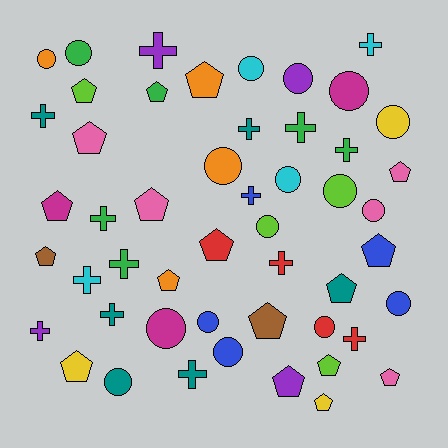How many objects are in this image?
There are 50 objects.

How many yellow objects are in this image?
There are 3 yellow objects.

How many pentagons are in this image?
There are 18 pentagons.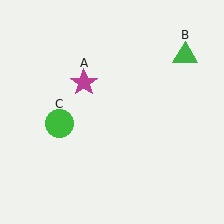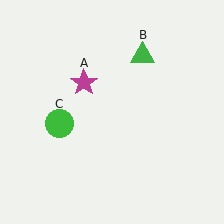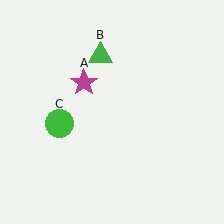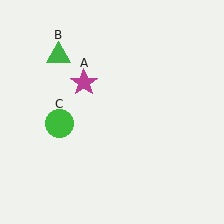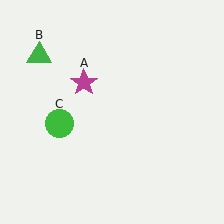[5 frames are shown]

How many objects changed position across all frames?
1 object changed position: green triangle (object B).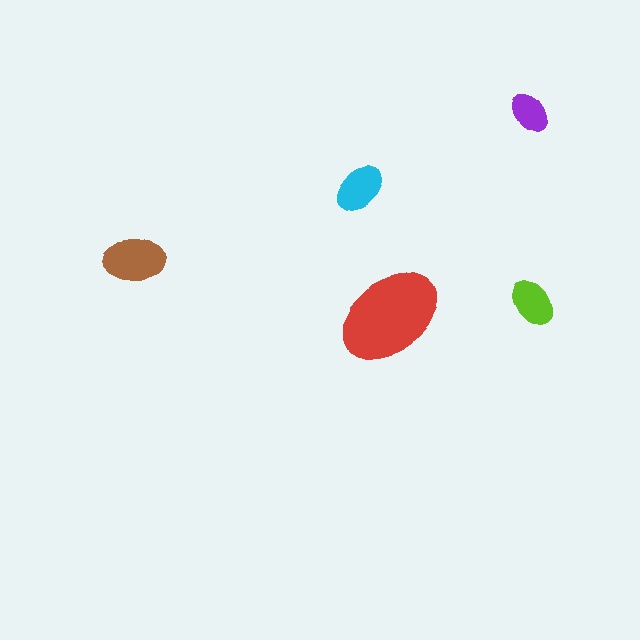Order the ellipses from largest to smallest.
the red one, the brown one, the cyan one, the lime one, the purple one.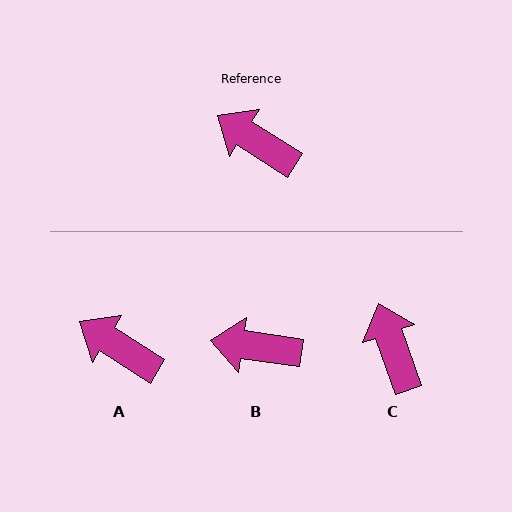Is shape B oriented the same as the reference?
No, it is off by about 24 degrees.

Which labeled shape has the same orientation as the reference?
A.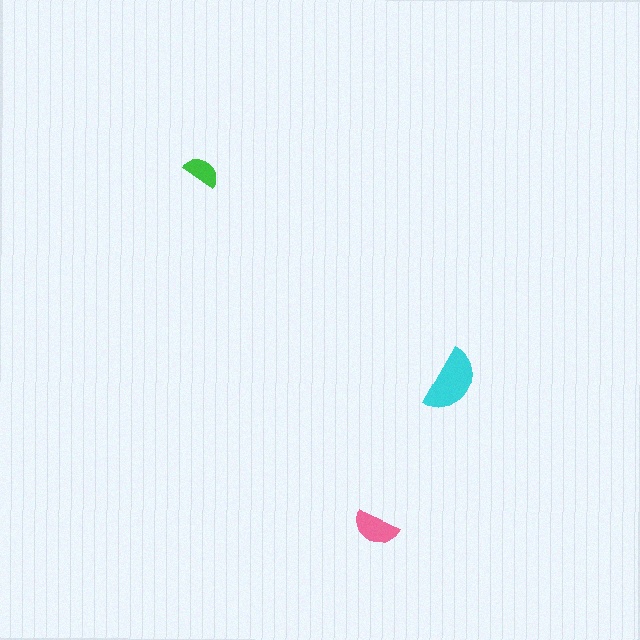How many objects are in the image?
There are 3 objects in the image.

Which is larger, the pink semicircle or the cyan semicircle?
The cyan one.